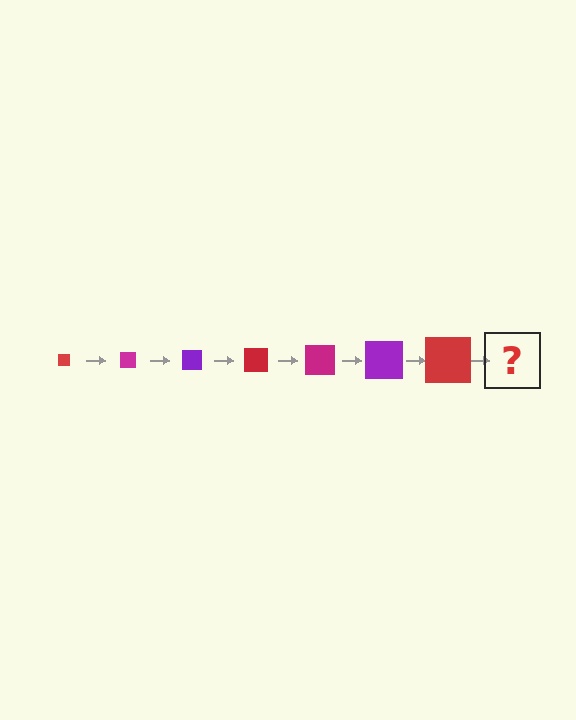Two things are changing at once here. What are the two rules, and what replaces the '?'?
The two rules are that the square grows larger each step and the color cycles through red, magenta, and purple. The '?' should be a magenta square, larger than the previous one.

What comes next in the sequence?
The next element should be a magenta square, larger than the previous one.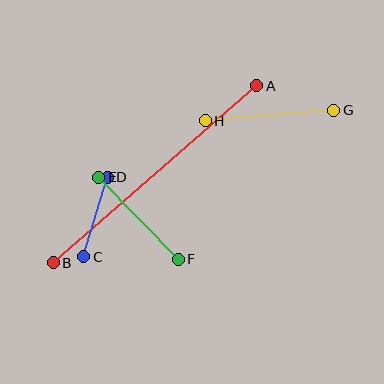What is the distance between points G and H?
The distance is approximately 129 pixels.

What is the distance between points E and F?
The distance is approximately 114 pixels.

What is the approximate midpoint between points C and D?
The midpoint is at approximately (96, 217) pixels.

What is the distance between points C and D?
The distance is approximately 83 pixels.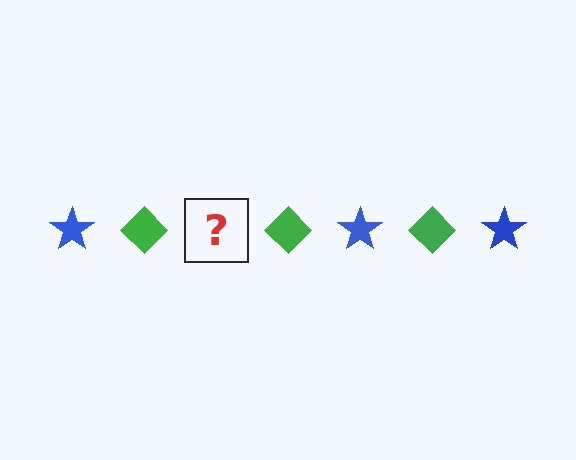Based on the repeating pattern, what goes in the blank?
The blank should be a blue star.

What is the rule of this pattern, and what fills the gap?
The rule is that the pattern alternates between blue star and green diamond. The gap should be filled with a blue star.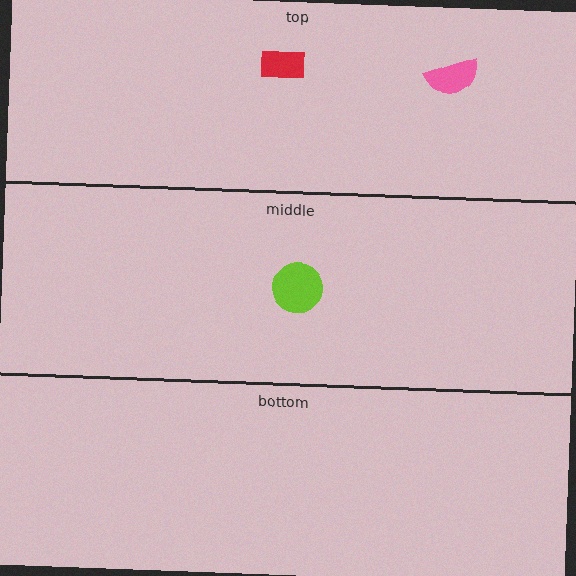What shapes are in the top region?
The red rectangle, the pink semicircle.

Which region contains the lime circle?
The middle region.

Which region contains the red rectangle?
The top region.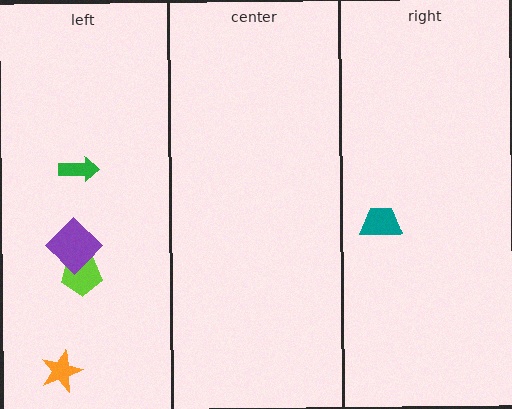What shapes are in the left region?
The lime pentagon, the purple diamond, the orange star, the green arrow.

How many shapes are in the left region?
4.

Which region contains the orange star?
The left region.